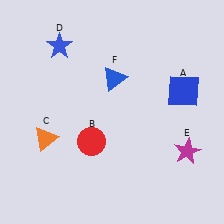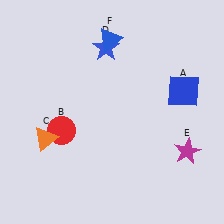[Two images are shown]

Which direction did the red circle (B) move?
The red circle (B) moved left.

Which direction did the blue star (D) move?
The blue star (D) moved right.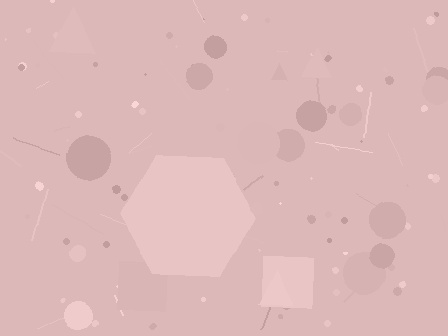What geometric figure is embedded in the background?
A hexagon is embedded in the background.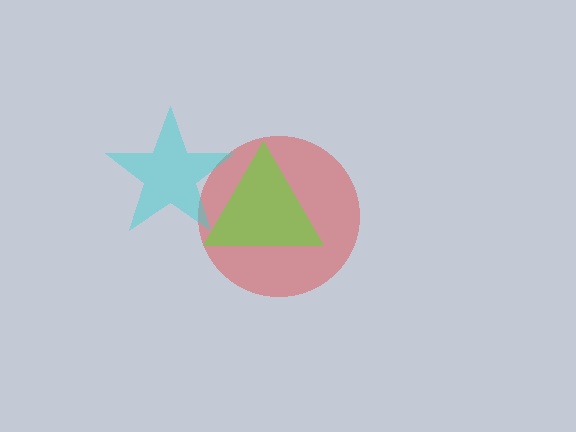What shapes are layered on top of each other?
The layered shapes are: a red circle, a cyan star, a lime triangle.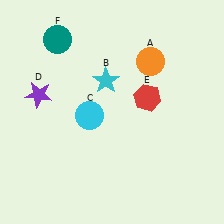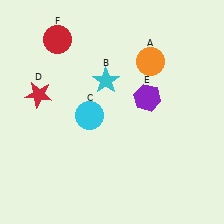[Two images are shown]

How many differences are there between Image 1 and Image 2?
There are 3 differences between the two images.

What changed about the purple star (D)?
In Image 1, D is purple. In Image 2, it changed to red.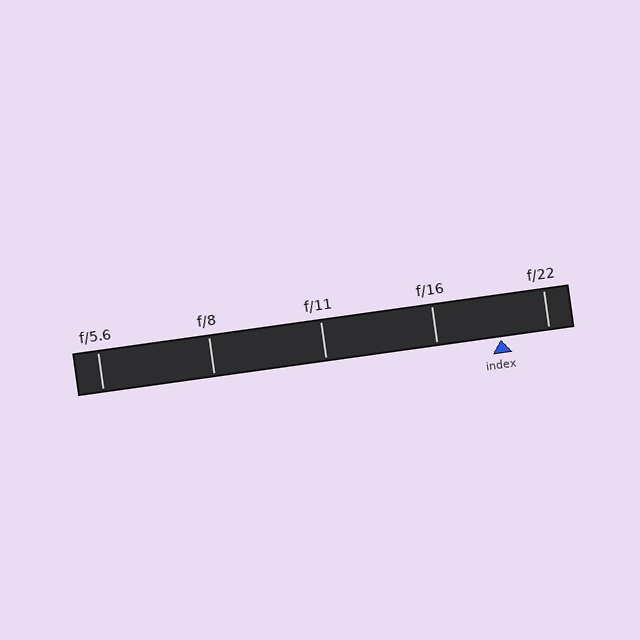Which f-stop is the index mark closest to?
The index mark is closest to f/22.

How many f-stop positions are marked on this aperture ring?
There are 5 f-stop positions marked.